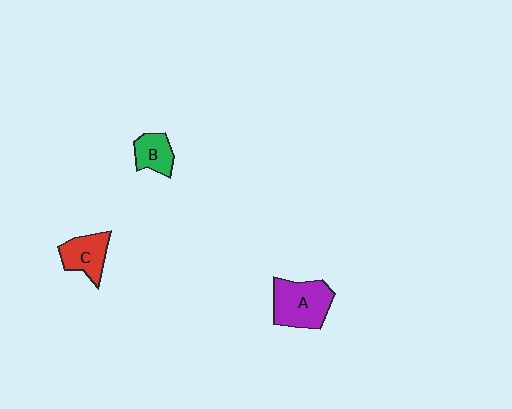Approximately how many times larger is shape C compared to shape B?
Approximately 1.3 times.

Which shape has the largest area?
Shape A (purple).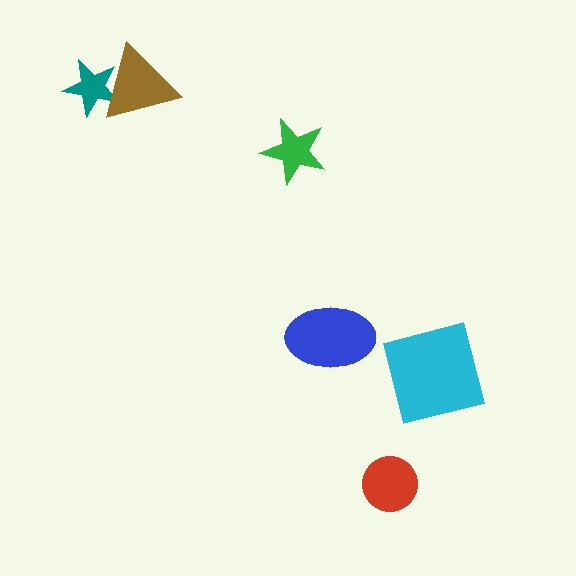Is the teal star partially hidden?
Yes, it is partially covered by another shape.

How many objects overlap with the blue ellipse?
0 objects overlap with the blue ellipse.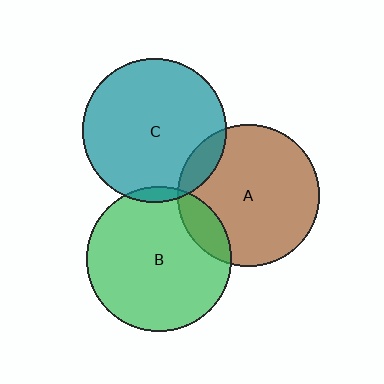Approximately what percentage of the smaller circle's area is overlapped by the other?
Approximately 15%.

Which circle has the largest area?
Circle B (green).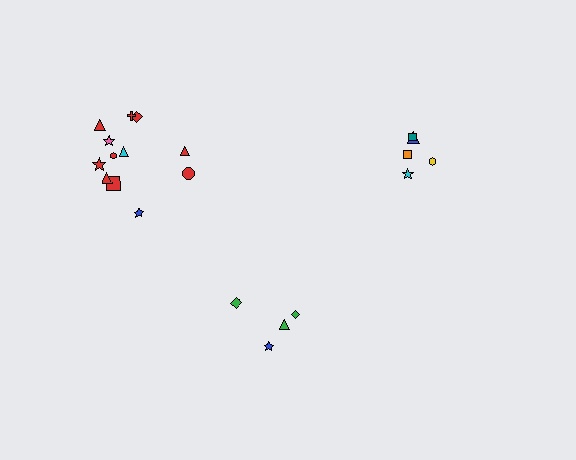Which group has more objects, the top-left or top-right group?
The top-left group.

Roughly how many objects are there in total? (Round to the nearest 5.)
Roughly 20 objects in total.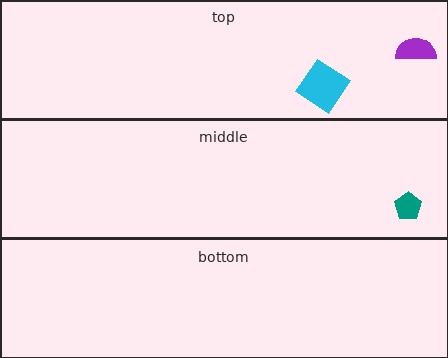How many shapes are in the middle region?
1.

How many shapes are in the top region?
2.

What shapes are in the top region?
The purple semicircle, the cyan diamond.